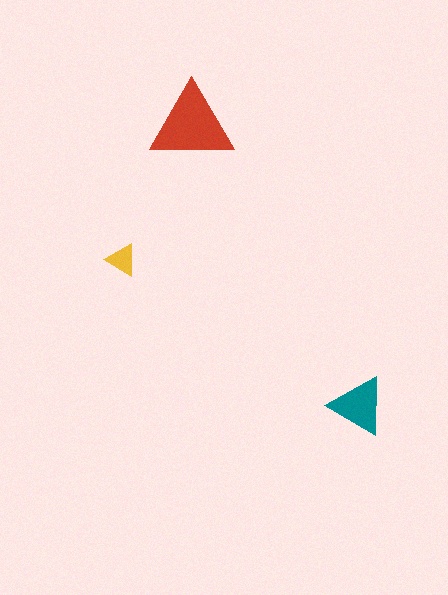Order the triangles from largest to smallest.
the red one, the teal one, the yellow one.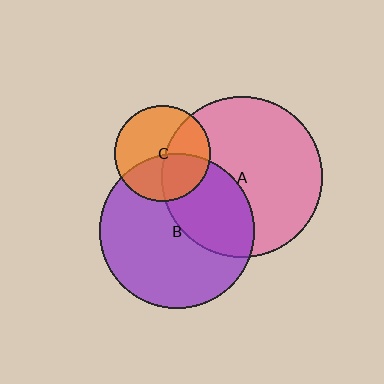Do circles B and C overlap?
Yes.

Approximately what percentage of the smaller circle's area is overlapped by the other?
Approximately 40%.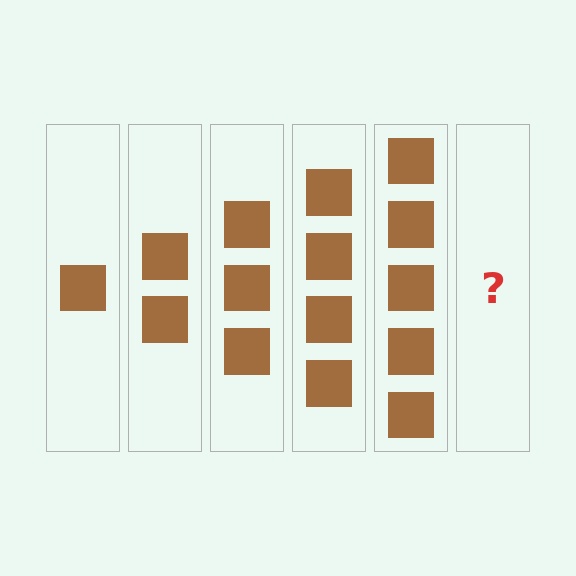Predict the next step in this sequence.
The next step is 6 squares.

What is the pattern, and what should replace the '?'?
The pattern is that each step adds one more square. The '?' should be 6 squares.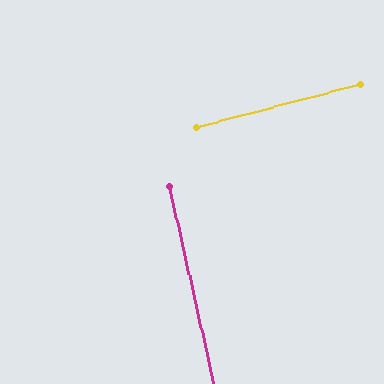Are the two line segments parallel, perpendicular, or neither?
Perpendicular — they meet at approximately 88°.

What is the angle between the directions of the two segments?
Approximately 88 degrees.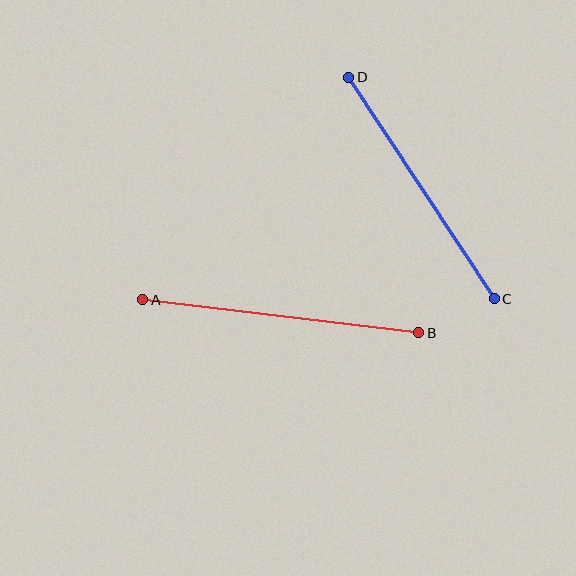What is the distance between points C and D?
The distance is approximately 265 pixels.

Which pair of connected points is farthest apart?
Points A and B are farthest apart.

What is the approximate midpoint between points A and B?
The midpoint is at approximately (281, 316) pixels.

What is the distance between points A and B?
The distance is approximately 278 pixels.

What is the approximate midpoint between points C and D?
The midpoint is at approximately (422, 188) pixels.